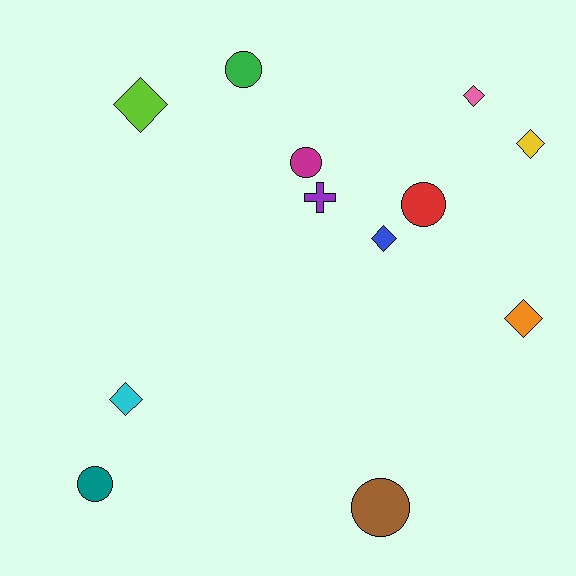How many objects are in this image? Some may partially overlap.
There are 12 objects.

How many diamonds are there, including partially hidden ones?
There are 6 diamonds.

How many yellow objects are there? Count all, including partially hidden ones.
There is 1 yellow object.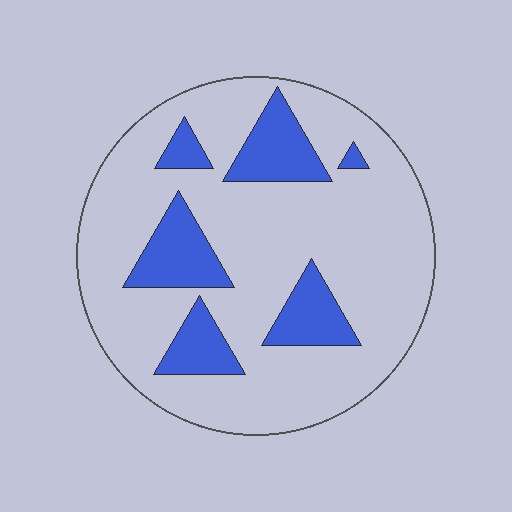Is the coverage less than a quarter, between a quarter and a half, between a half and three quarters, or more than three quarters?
Less than a quarter.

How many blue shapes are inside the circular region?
6.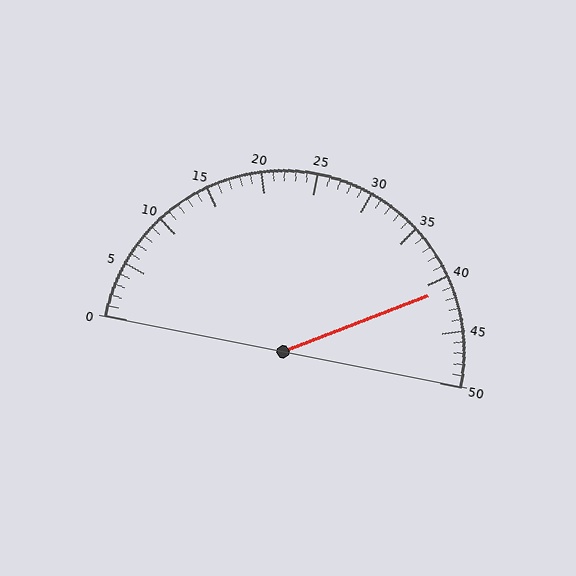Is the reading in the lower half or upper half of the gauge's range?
The reading is in the upper half of the range (0 to 50).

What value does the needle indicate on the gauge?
The needle indicates approximately 41.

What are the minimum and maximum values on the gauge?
The gauge ranges from 0 to 50.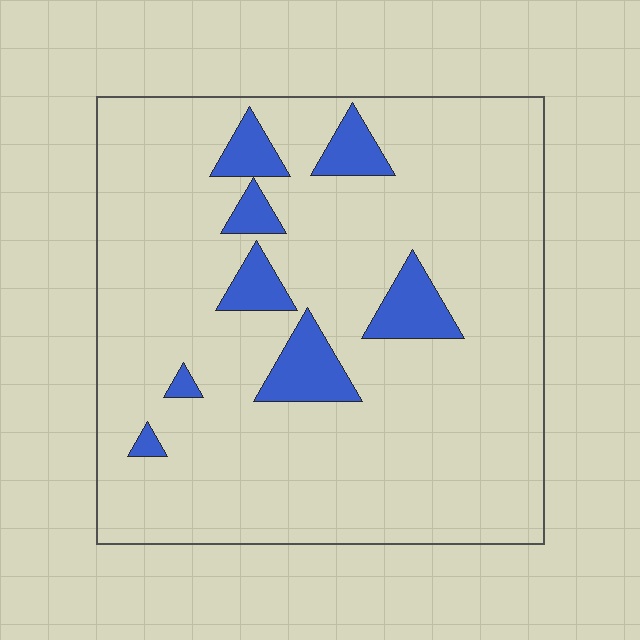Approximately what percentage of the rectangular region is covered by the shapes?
Approximately 10%.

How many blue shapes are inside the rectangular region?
8.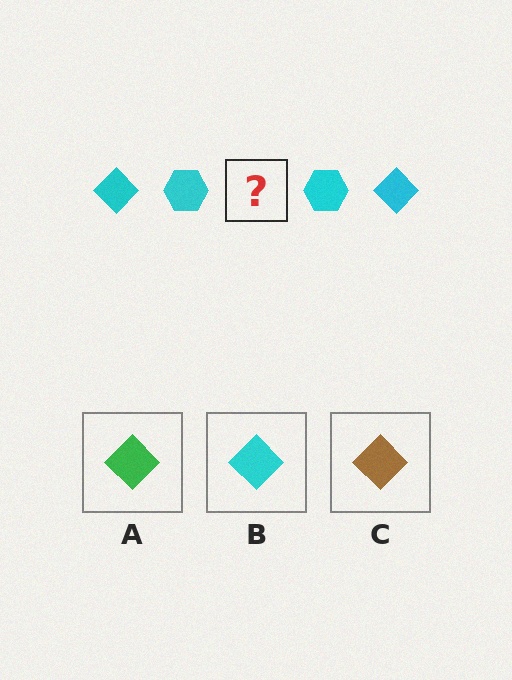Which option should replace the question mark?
Option B.